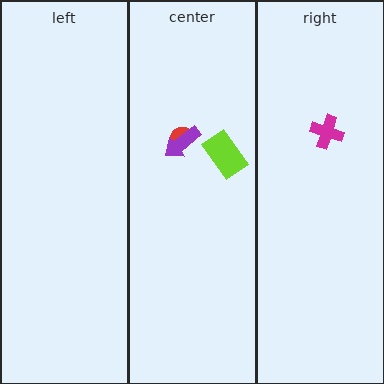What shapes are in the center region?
The lime rectangle, the red semicircle, the purple arrow.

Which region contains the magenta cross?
The right region.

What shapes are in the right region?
The magenta cross.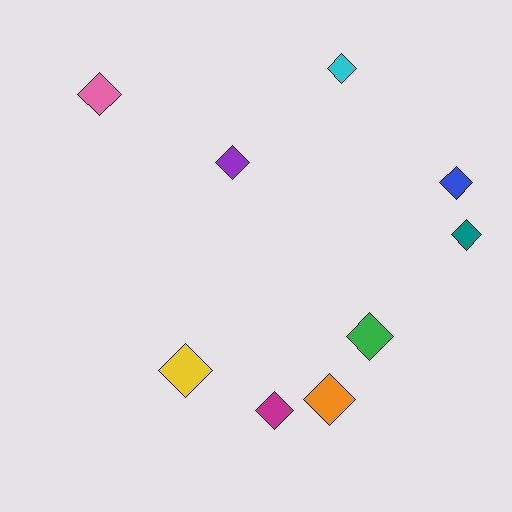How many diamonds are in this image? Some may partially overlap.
There are 9 diamonds.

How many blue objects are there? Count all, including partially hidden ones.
There is 1 blue object.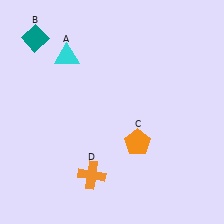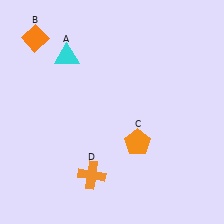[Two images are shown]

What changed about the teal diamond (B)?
In Image 1, B is teal. In Image 2, it changed to orange.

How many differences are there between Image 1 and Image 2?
There is 1 difference between the two images.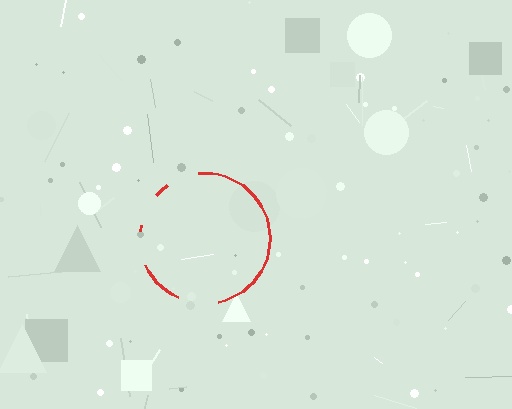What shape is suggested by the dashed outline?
The dashed outline suggests a circle.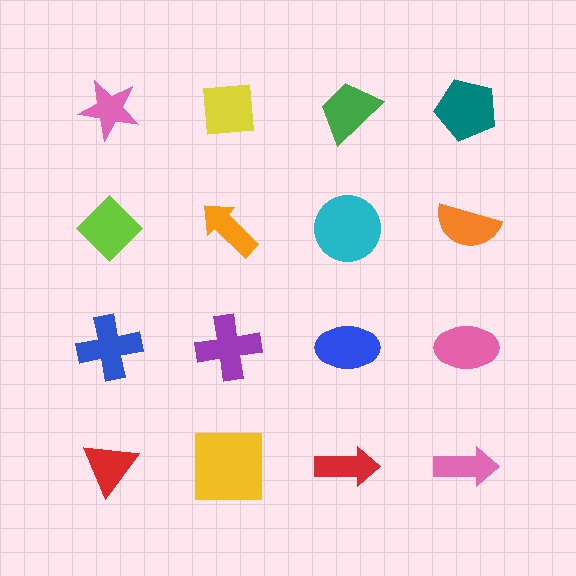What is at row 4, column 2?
A yellow square.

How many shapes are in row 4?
4 shapes.